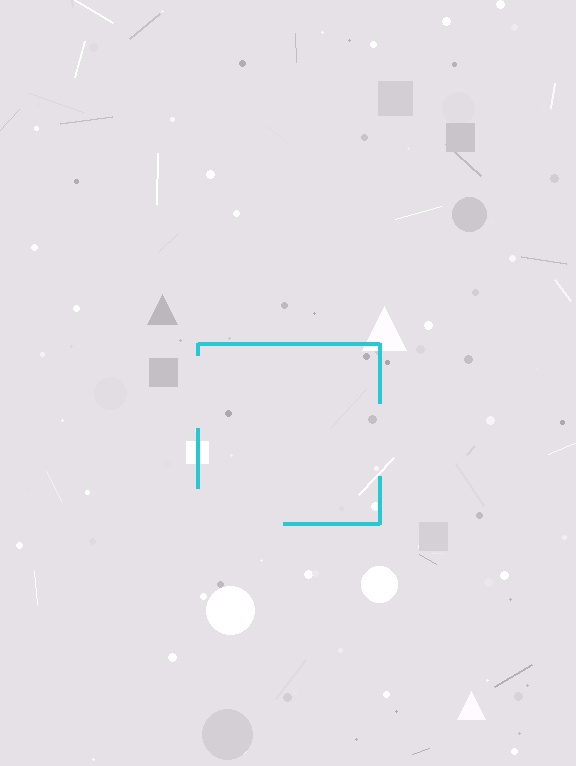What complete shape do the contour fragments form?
The contour fragments form a square.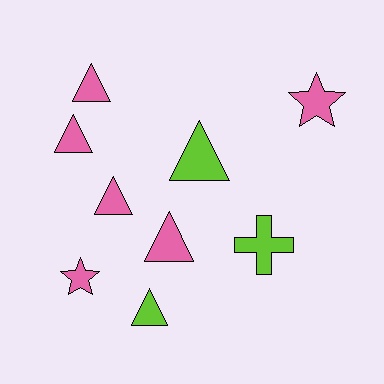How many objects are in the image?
There are 9 objects.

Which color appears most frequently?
Pink, with 6 objects.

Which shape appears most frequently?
Triangle, with 6 objects.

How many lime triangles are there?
There are 2 lime triangles.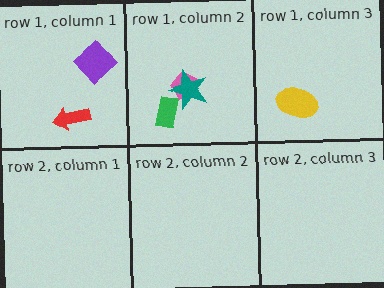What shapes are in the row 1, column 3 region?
The yellow ellipse.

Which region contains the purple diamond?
The row 1, column 1 region.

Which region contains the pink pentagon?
The row 1, column 2 region.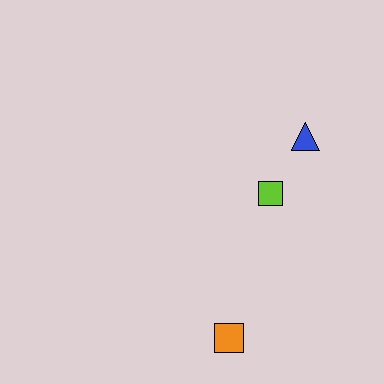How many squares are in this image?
There are 2 squares.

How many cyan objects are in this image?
There are no cyan objects.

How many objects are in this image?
There are 3 objects.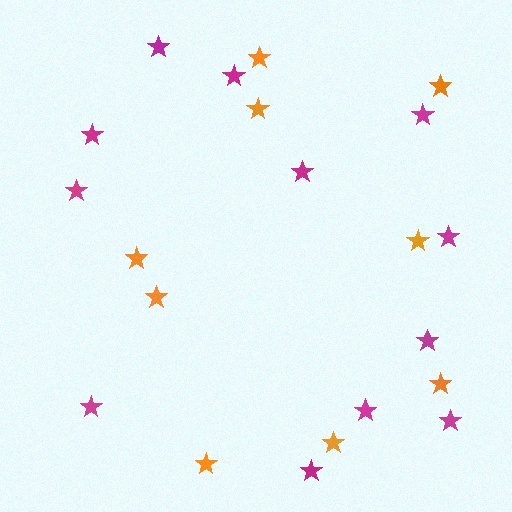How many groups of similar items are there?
There are 2 groups: one group of orange stars (9) and one group of magenta stars (12).